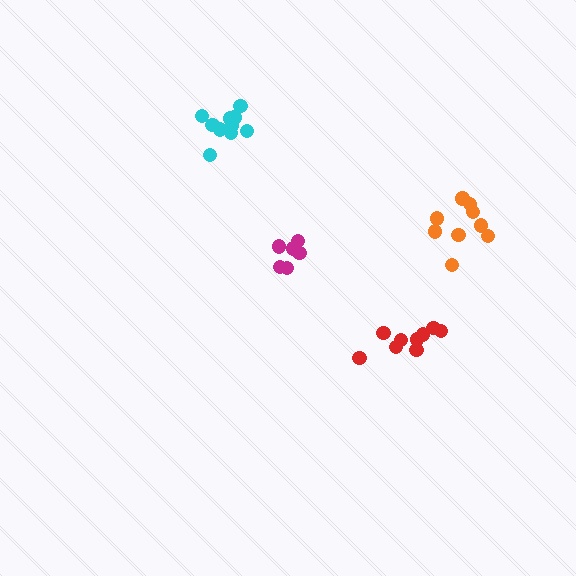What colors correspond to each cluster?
The clusters are colored: red, magenta, orange, cyan.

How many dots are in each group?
Group 1: 9 dots, Group 2: 6 dots, Group 3: 9 dots, Group 4: 10 dots (34 total).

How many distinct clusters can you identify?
There are 4 distinct clusters.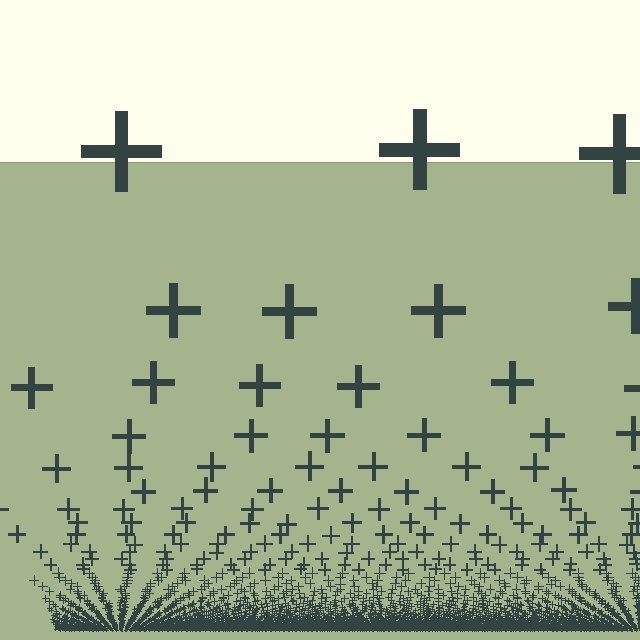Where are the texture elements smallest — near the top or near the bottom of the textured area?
Near the bottom.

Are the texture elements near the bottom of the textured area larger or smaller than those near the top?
Smaller. The gradient is inverted — elements near the bottom are smaller and denser.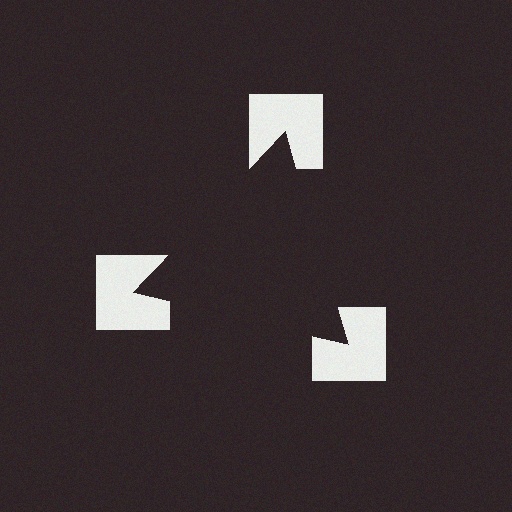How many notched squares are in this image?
There are 3 — one at each vertex of the illusory triangle.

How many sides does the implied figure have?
3 sides.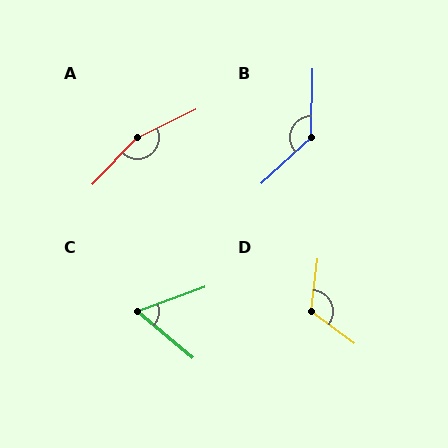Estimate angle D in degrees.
Approximately 120 degrees.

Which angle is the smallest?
C, at approximately 60 degrees.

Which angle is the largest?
A, at approximately 160 degrees.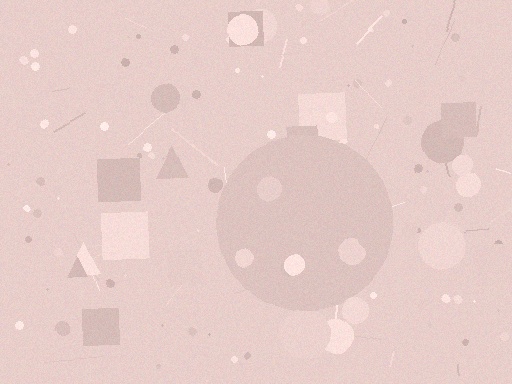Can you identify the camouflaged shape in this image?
The camouflaged shape is a circle.